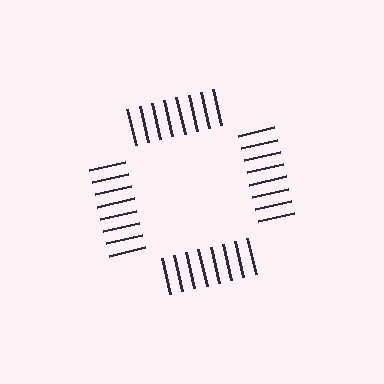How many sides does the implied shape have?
4 sides — the line-ends trace a square.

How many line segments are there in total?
32 — 8 along each of the 4 edges.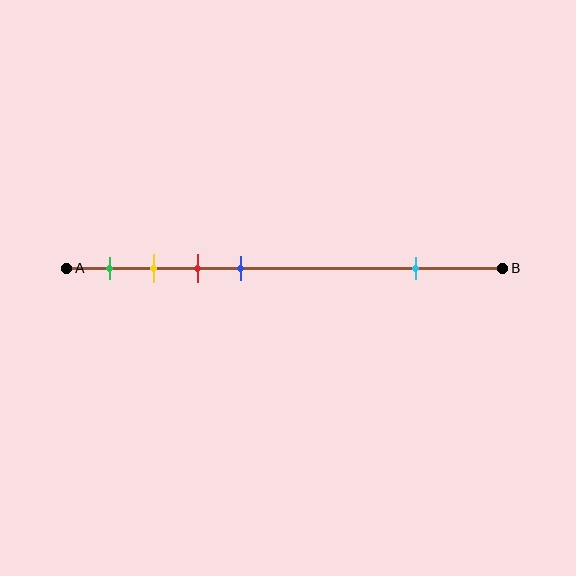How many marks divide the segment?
There are 5 marks dividing the segment.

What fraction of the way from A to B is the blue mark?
The blue mark is approximately 40% (0.4) of the way from A to B.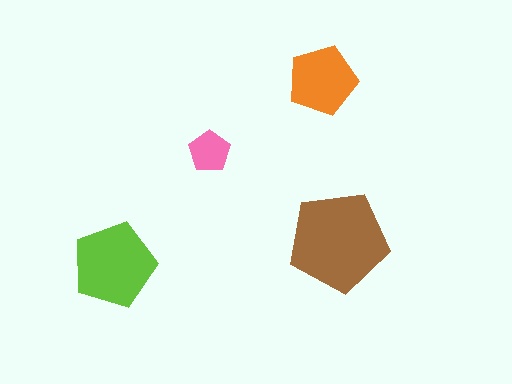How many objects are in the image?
There are 4 objects in the image.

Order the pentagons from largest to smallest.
the brown one, the lime one, the orange one, the pink one.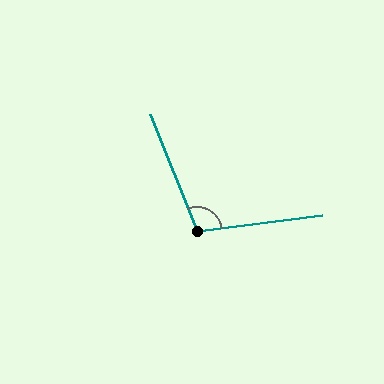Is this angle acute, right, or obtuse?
It is obtuse.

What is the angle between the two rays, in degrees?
Approximately 104 degrees.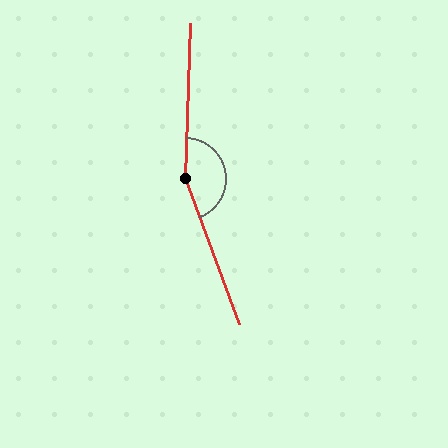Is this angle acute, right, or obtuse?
It is obtuse.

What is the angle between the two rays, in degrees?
Approximately 158 degrees.